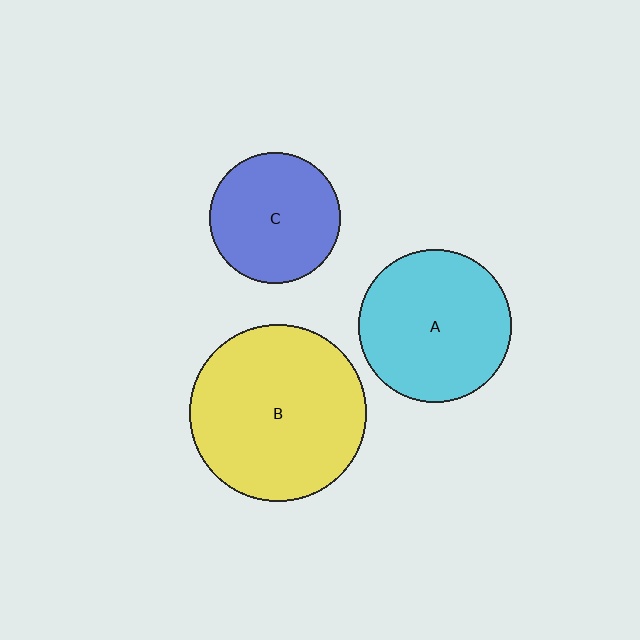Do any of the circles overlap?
No, none of the circles overlap.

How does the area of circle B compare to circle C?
Approximately 1.8 times.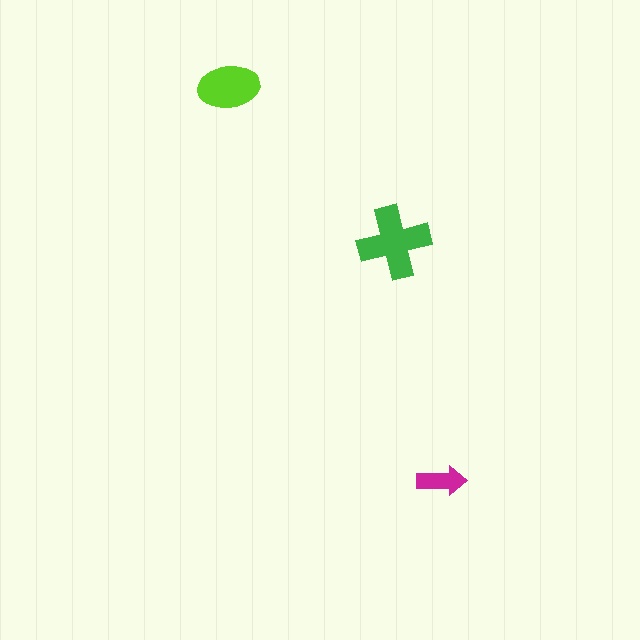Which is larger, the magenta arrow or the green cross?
The green cross.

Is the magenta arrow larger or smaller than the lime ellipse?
Smaller.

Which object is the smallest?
The magenta arrow.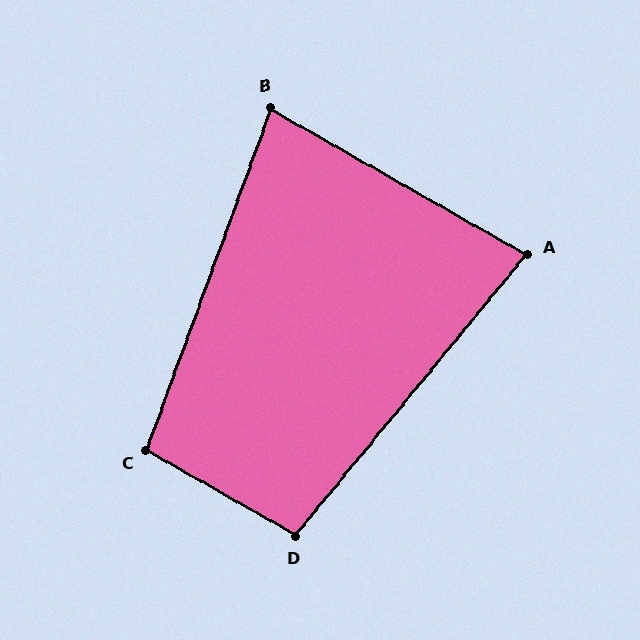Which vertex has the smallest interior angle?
A, at approximately 80 degrees.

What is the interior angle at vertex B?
Approximately 80 degrees (acute).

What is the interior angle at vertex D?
Approximately 100 degrees (obtuse).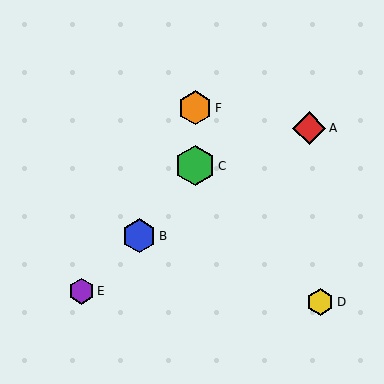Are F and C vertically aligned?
Yes, both are at x≈195.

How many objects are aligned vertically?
2 objects (C, F) are aligned vertically.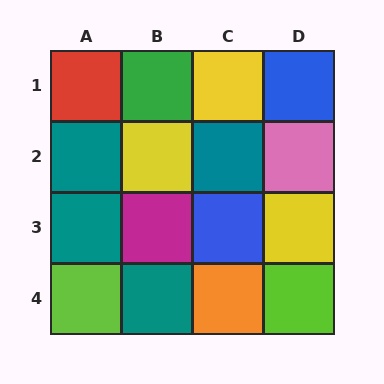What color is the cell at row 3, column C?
Blue.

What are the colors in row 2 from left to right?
Teal, yellow, teal, pink.